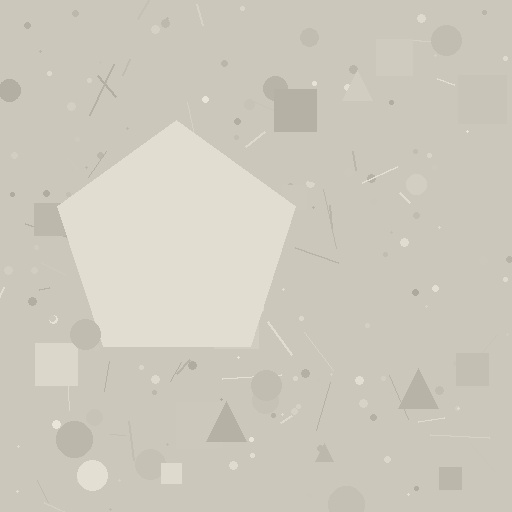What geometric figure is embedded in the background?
A pentagon is embedded in the background.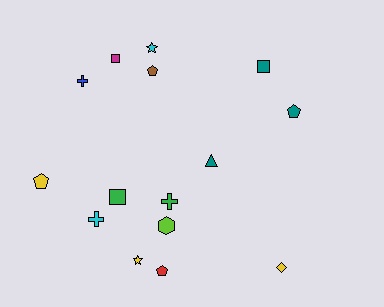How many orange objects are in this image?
There are no orange objects.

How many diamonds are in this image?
There is 1 diamond.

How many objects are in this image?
There are 15 objects.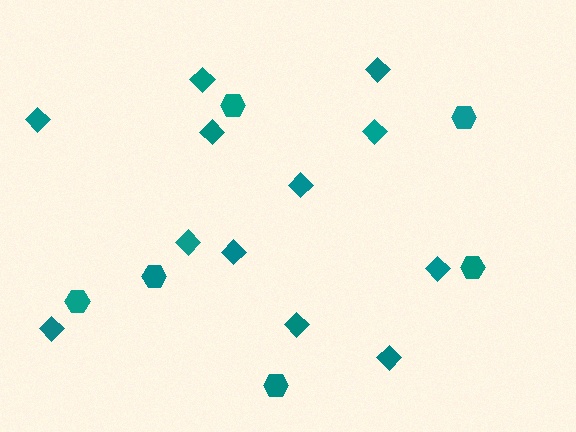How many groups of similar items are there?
There are 2 groups: one group of diamonds (12) and one group of hexagons (6).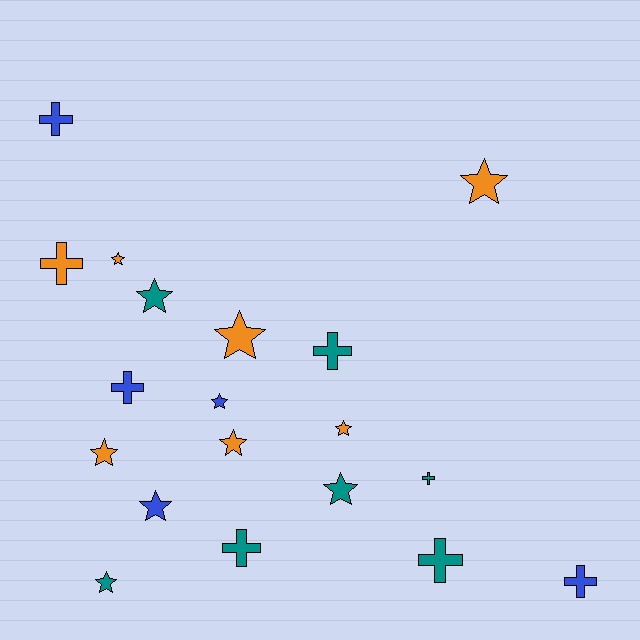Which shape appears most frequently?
Star, with 11 objects.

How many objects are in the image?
There are 19 objects.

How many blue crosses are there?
There are 3 blue crosses.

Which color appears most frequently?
Orange, with 7 objects.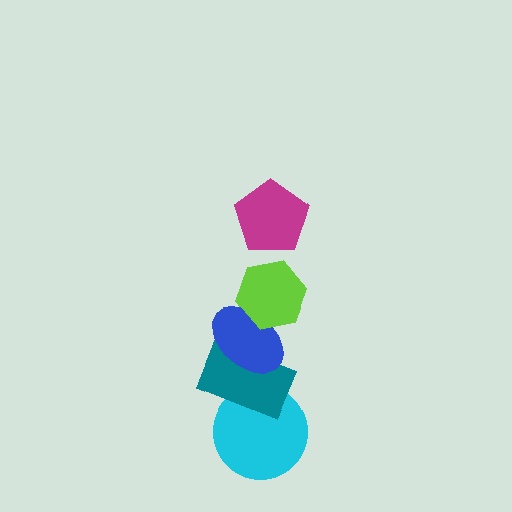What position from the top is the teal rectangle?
The teal rectangle is 4th from the top.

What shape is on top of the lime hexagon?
The magenta pentagon is on top of the lime hexagon.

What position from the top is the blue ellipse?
The blue ellipse is 3rd from the top.